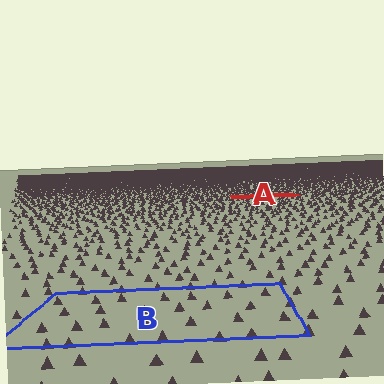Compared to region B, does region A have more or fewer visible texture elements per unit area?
Region A has more texture elements per unit area — they are packed more densely because it is farther away.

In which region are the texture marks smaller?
The texture marks are smaller in region A, because it is farther away.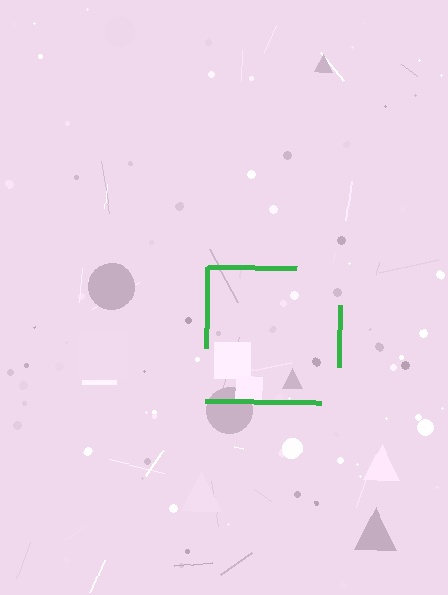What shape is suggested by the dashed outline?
The dashed outline suggests a square.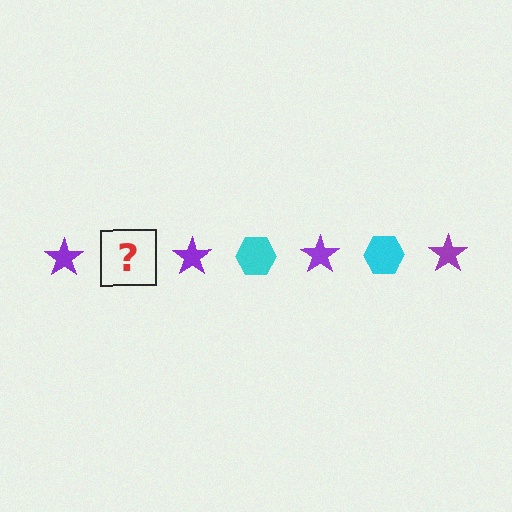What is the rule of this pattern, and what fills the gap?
The rule is that the pattern alternates between purple star and cyan hexagon. The gap should be filled with a cyan hexagon.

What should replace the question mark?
The question mark should be replaced with a cyan hexagon.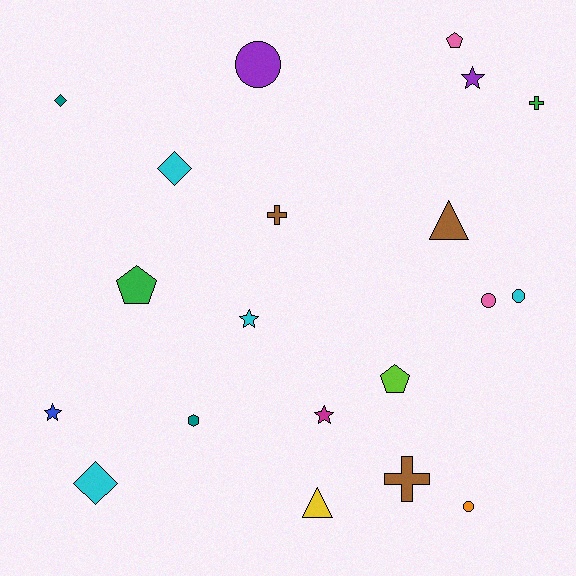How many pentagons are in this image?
There are 3 pentagons.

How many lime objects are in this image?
There is 1 lime object.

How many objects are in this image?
There are 20 objects.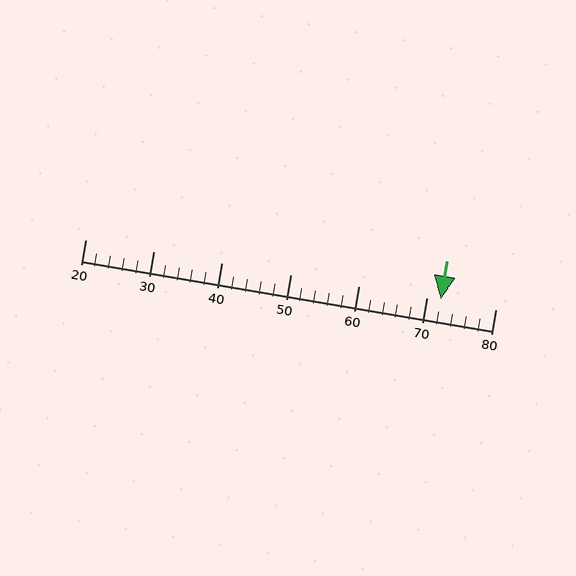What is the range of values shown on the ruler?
The ruler shows values from 20 to 80.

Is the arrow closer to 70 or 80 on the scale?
The arrow is closer to 70.